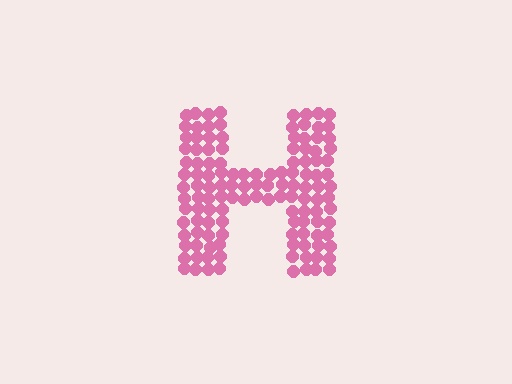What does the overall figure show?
The overall figure shows the letter H.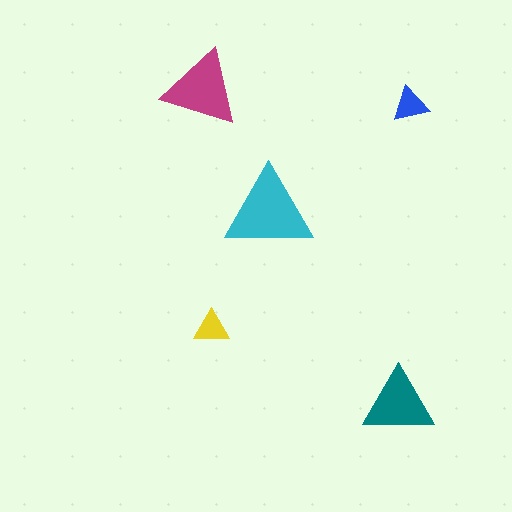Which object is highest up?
The magenta triangle is topmost.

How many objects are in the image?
There are 5 objects in the image.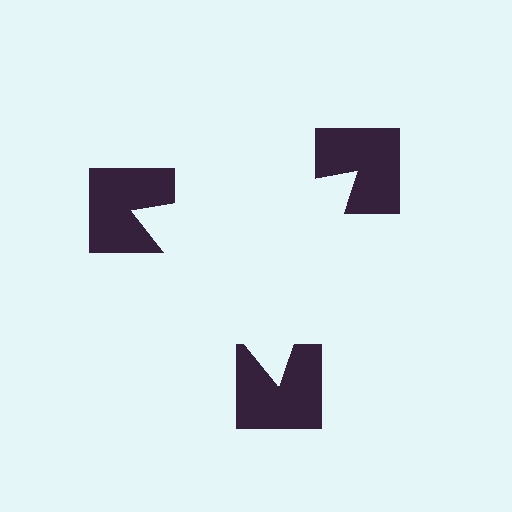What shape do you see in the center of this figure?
An illusory triangle — its edges are inferred from the aligned wedge cuts in the notched squares, not physically drawn.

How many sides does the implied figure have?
3 sides.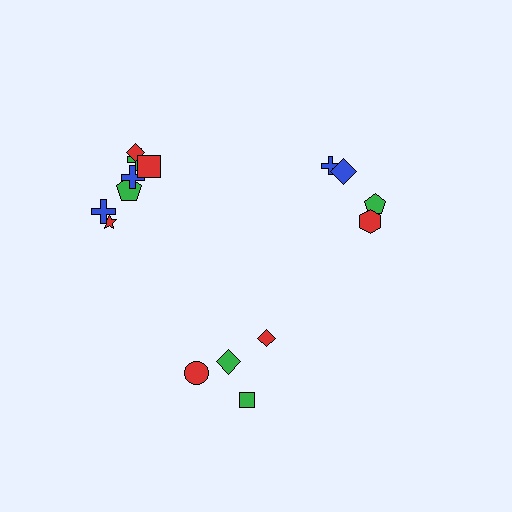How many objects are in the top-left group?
There are 7 objects.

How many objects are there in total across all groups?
There are 15 objects.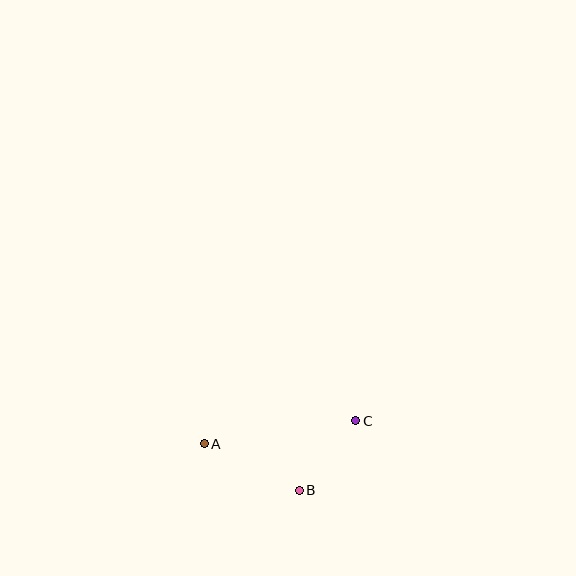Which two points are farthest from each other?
Points A and C are farthest from each other.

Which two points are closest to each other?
Points B and C are closest to each other.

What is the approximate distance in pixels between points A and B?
The distance between A and B is approximately 106 pixels.